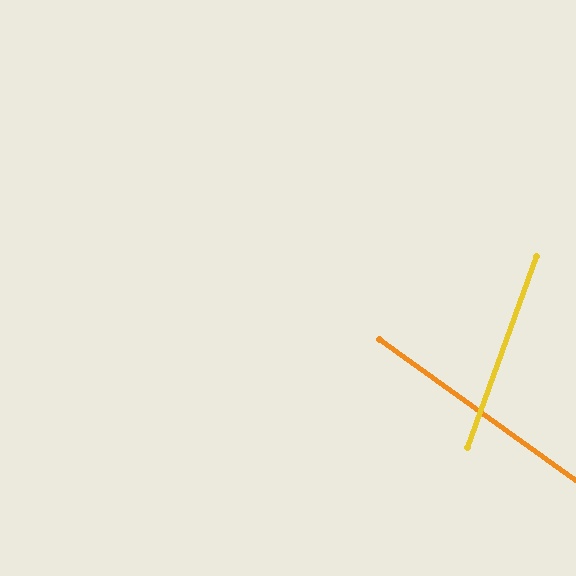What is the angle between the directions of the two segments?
Approximately 74 degrees.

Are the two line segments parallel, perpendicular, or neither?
Neither parallel nor perpendicular — they differ by about 74°.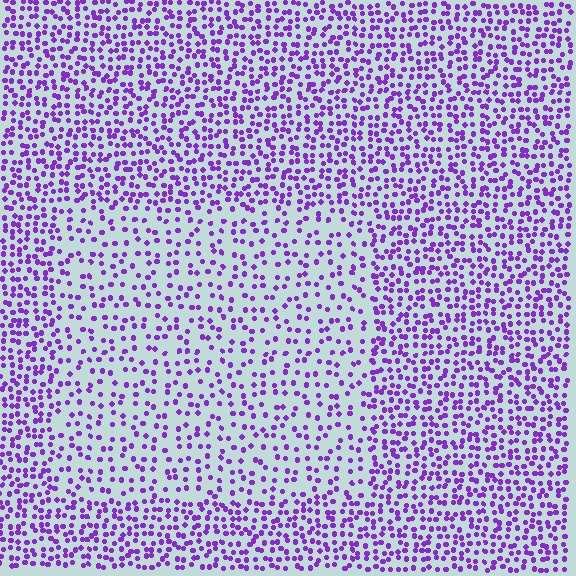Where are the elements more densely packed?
The elements are more densely packed outside the rectangle boundary.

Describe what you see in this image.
The image contains small purple elements arranged at two different densities. A rectangle-shaped region is visible where the elements are less densely packed than the surrounding area.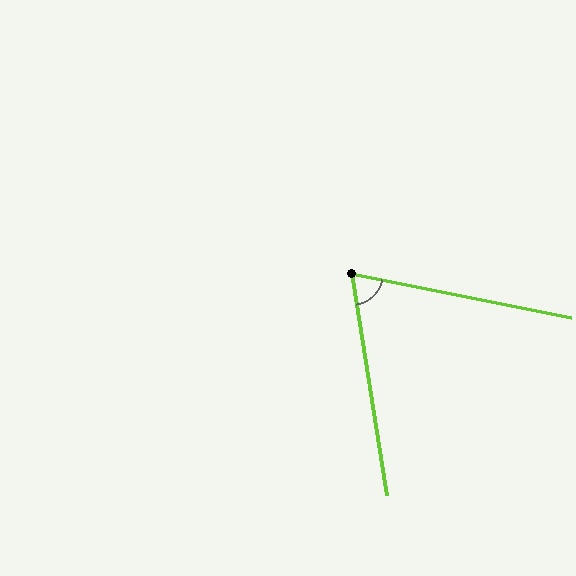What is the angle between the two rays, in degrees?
Approximately 70 degrees.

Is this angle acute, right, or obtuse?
It is acute.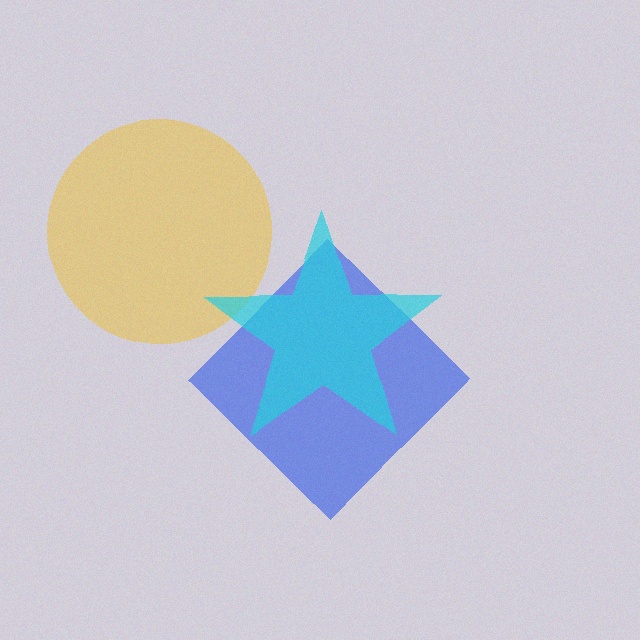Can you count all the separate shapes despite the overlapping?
Yes, there are 3 separate shapes.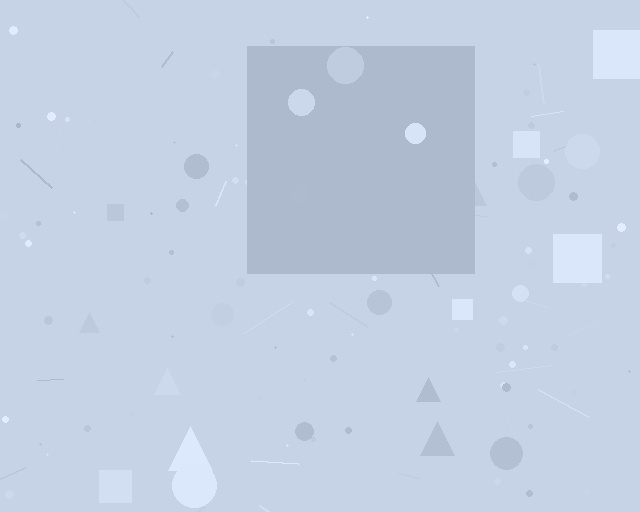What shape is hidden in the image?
A square is hidden in the image.